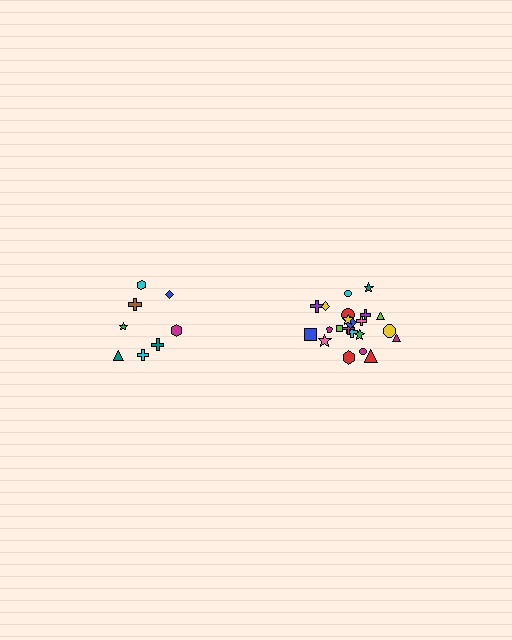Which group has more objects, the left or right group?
The right group.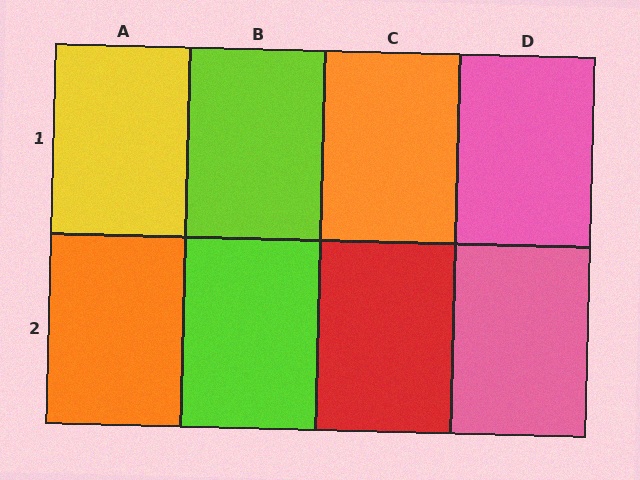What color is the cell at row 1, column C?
Orange.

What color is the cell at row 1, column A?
Yellow.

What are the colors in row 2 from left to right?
Orange, lime, red, pink.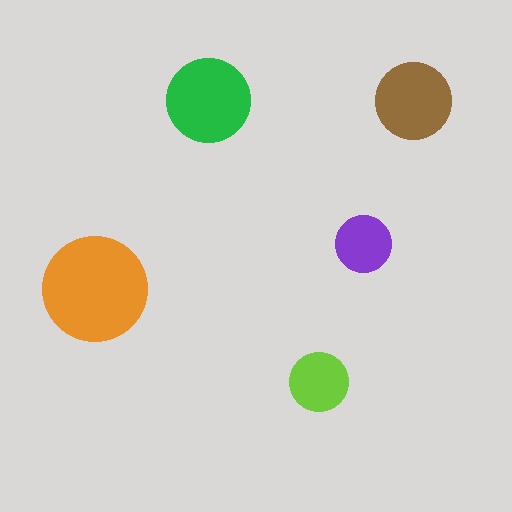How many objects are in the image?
There are 5 objects in the image.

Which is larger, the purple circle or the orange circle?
The orange one.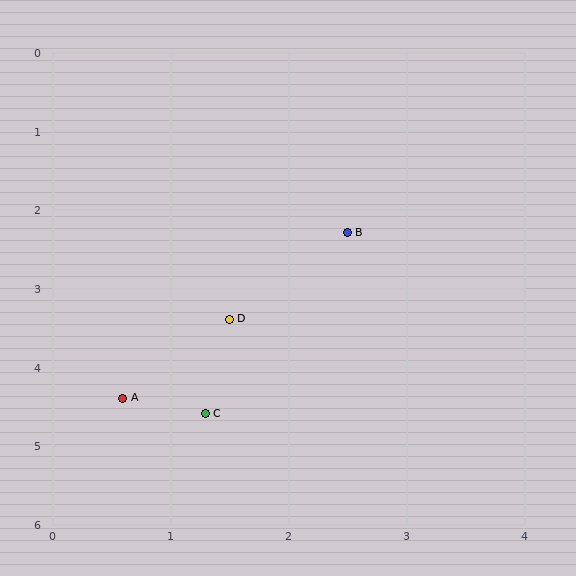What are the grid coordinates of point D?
Point D is at approximately (1.5, 3.4).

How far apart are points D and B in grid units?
Points D and B are about 1.5 grid units apart.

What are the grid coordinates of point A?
Point A is at approximately (0.6, 4.4).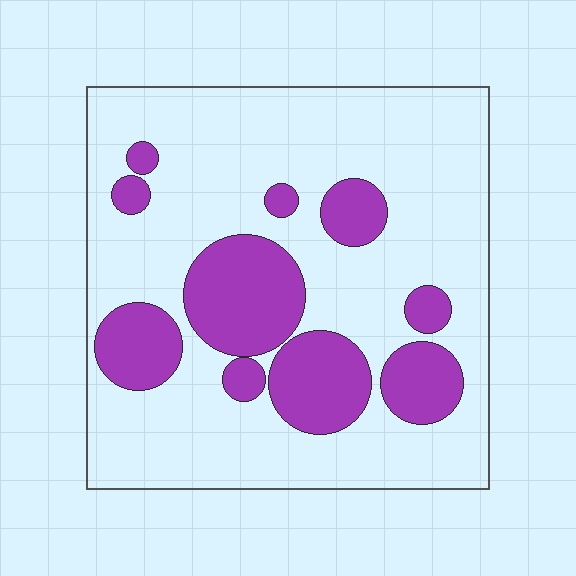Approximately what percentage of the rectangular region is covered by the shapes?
Approximately 25%.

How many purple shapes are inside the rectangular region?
10.